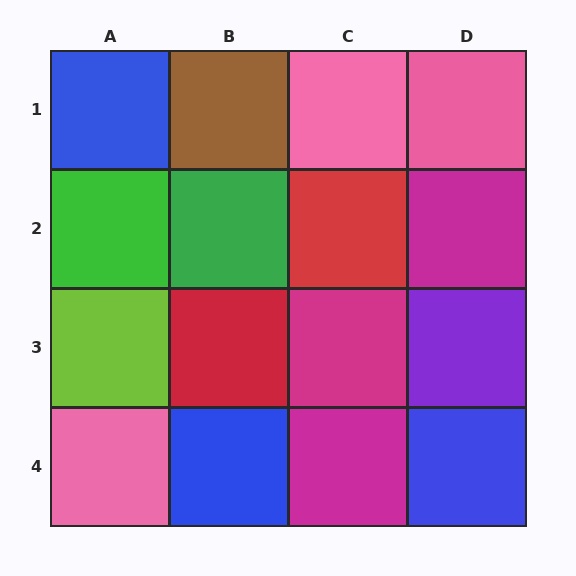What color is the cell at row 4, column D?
Blue.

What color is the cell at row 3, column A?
Lime.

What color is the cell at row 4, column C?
Magenta.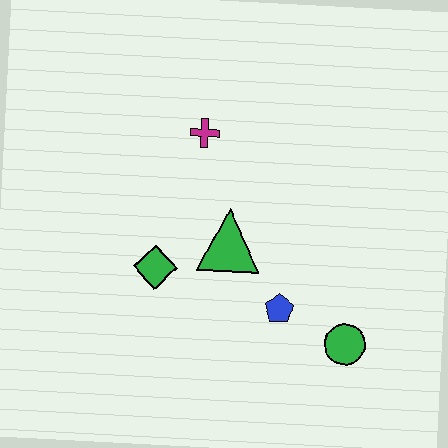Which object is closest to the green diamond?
The green triangle is closest to the green diamond.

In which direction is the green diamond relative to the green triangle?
The green diamond is to the left of the green triangle.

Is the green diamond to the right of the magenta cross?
No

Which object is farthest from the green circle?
The magenta cross is farthest from the green circle.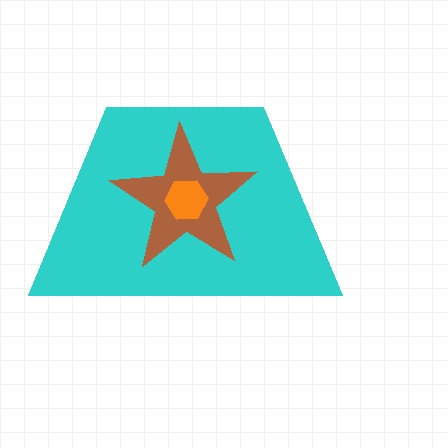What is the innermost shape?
The orange hexagon.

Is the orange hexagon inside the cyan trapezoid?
Yes.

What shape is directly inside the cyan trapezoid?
The brown star.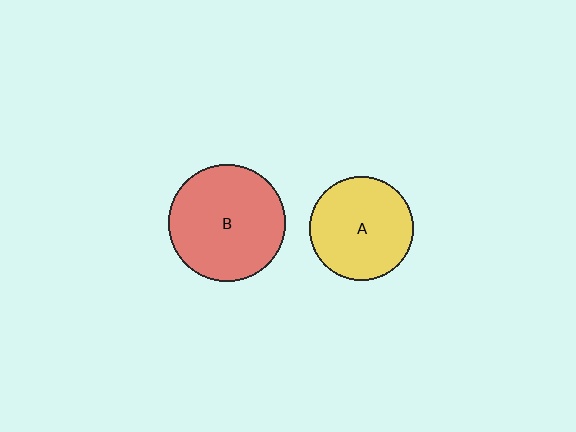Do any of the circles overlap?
No, none of the circles overlap.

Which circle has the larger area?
Circle B (red).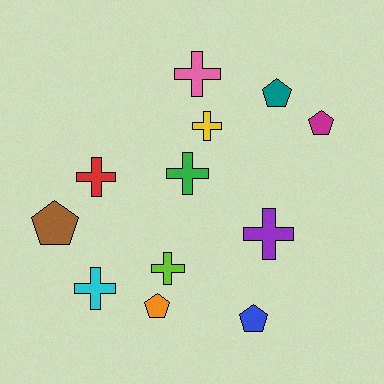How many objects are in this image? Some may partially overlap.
There are 12 objects.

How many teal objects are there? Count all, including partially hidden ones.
There is 1 teal object.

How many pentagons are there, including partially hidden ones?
There are 5 pentagons.